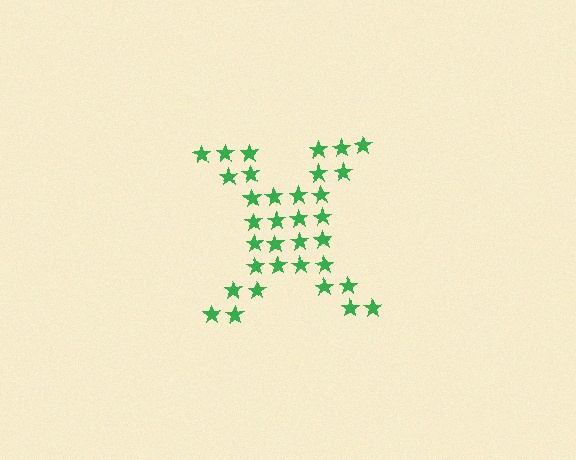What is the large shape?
The large shape is the letter X.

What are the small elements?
The small elements are stars.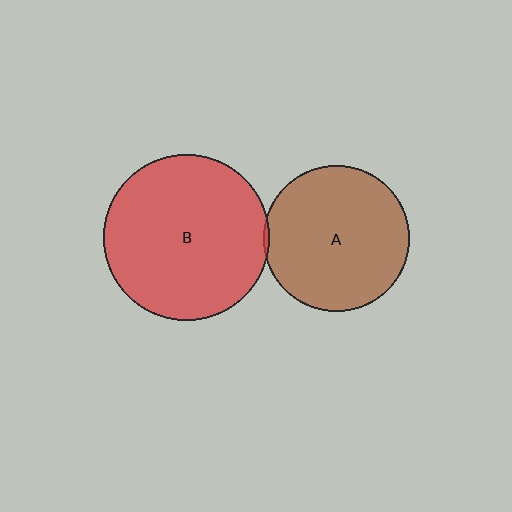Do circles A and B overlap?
Yes.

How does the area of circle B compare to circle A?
Approximately 1.3 times.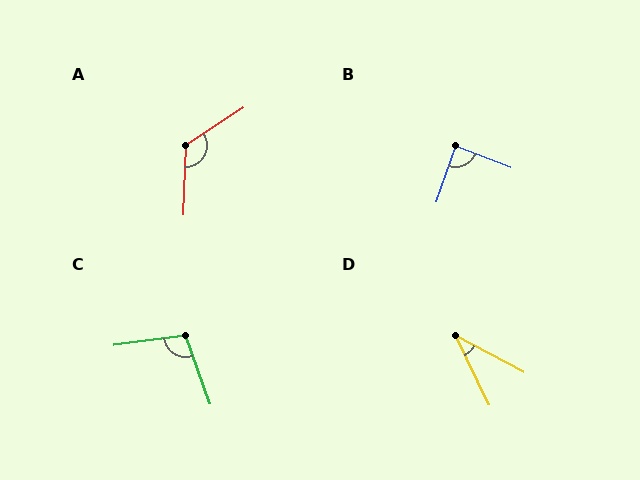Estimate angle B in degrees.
Approximately 88 degrees.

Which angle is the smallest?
D, at approximately 36 degrees.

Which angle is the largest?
A, at approximately 125 degrees.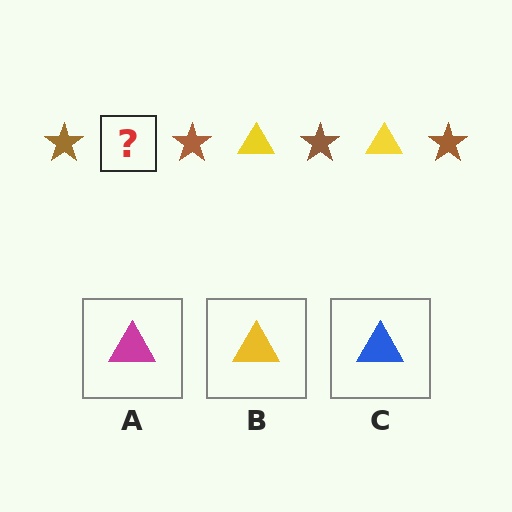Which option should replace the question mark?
Option B.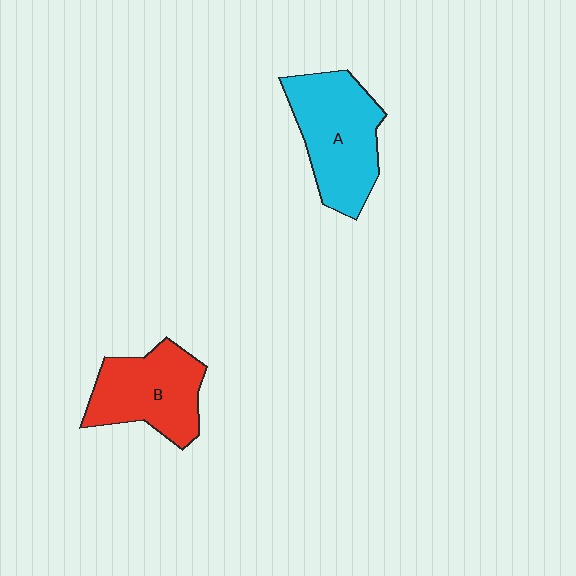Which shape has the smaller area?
Shape B (red).